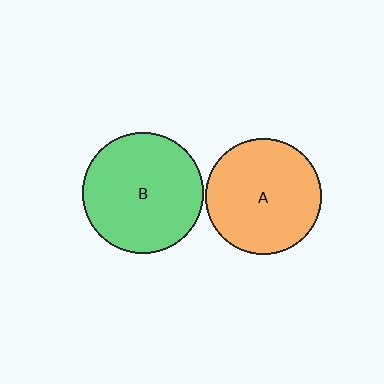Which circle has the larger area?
Circle B (green).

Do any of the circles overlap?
No, none of the circles overlap.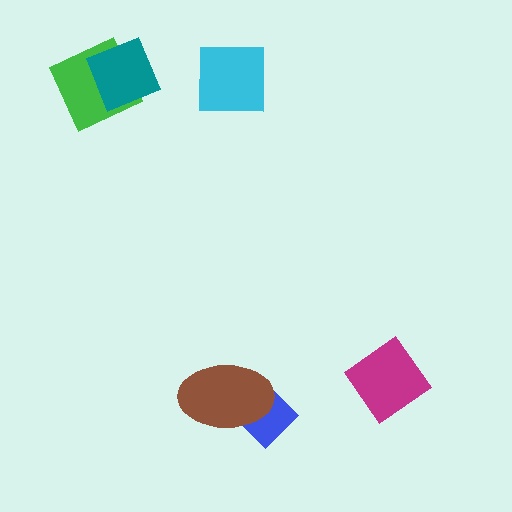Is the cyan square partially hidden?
No, no other shape covers it.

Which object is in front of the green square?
The teal square is in front of the green square.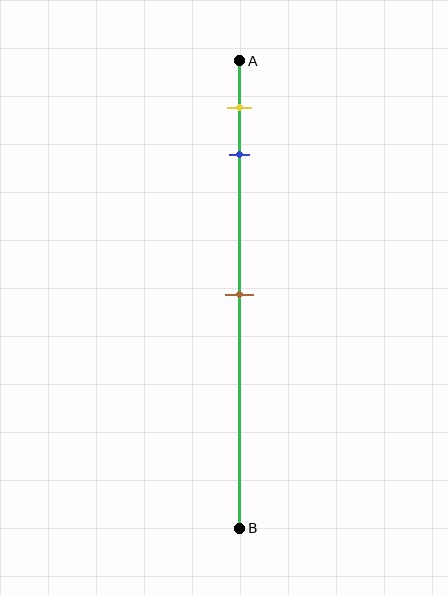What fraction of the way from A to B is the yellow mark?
The yellow mark is approximately 10% (0.1) of the way from A to B.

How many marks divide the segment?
There are 3 marks dividing the segment.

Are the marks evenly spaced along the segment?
No, the marks are not evenly spaced.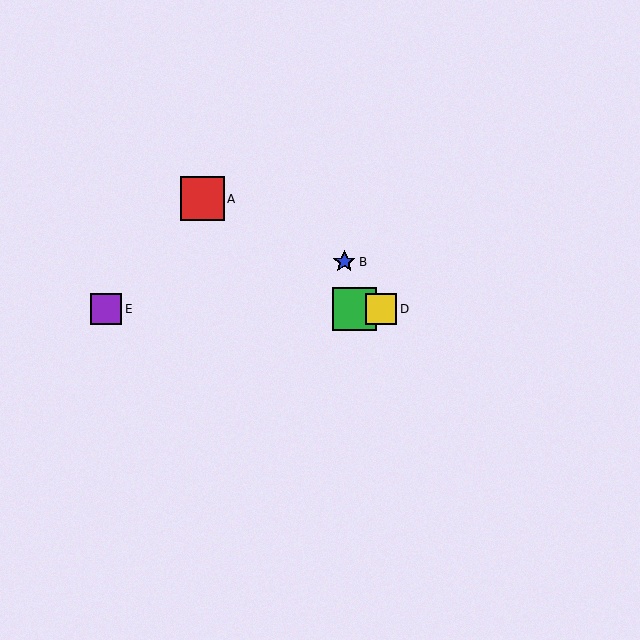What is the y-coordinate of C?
Object C is at y≈309.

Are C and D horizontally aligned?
Yes, both are at y≈309.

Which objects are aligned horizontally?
Objects C, D, E are aligned horizontally.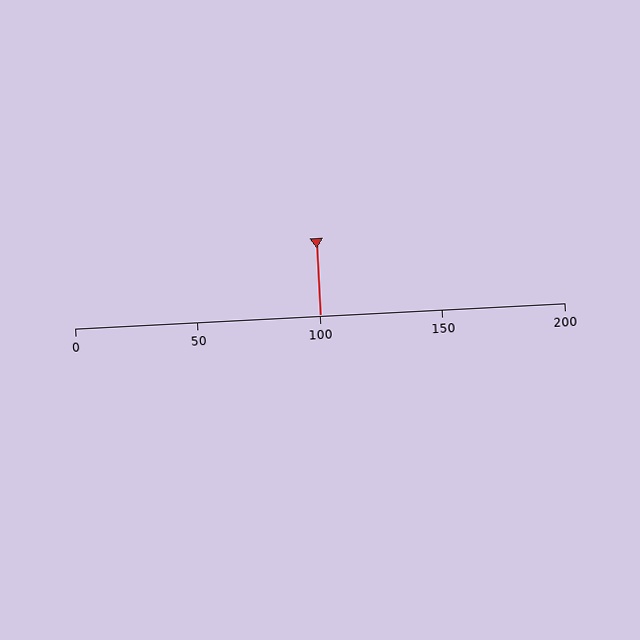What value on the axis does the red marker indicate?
The marker indicates approximately 100.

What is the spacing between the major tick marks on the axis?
The major ticks are spaced 50 apart.